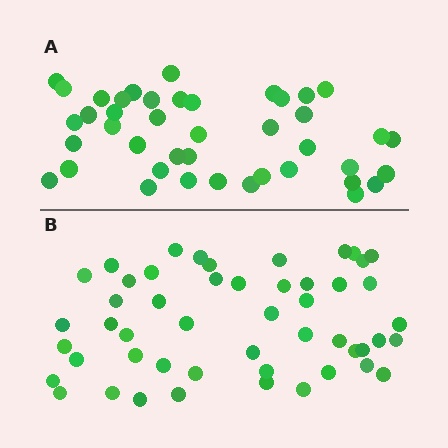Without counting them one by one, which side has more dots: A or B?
Region B (the bottom region) has more dots.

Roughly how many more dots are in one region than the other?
Region B has roughly 8 or so more dots than region A.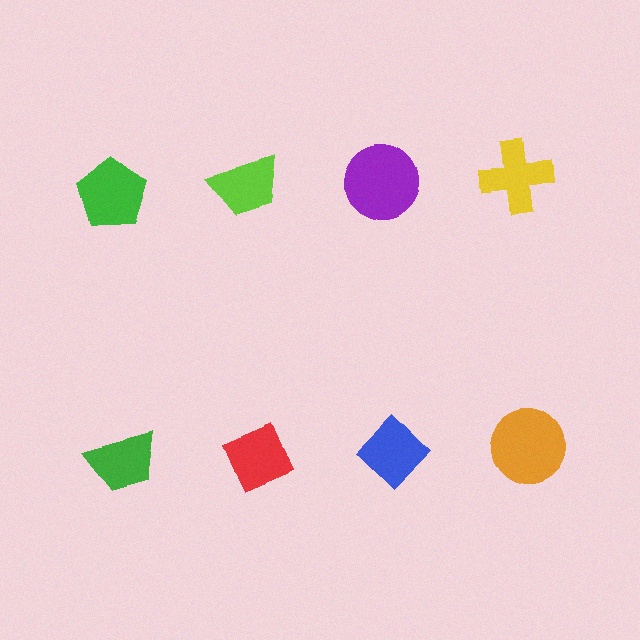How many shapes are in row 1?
4 shapes.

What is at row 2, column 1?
A green trapezoid.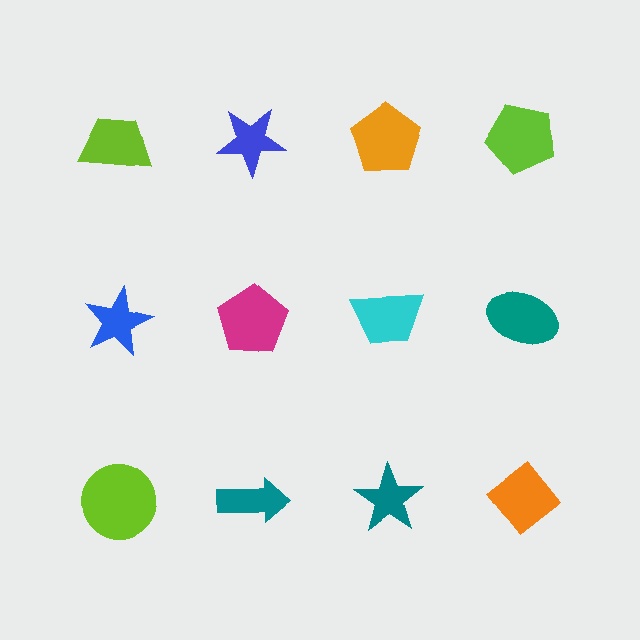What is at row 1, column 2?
A blue star.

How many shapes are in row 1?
4 shapes.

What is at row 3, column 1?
A lime circle.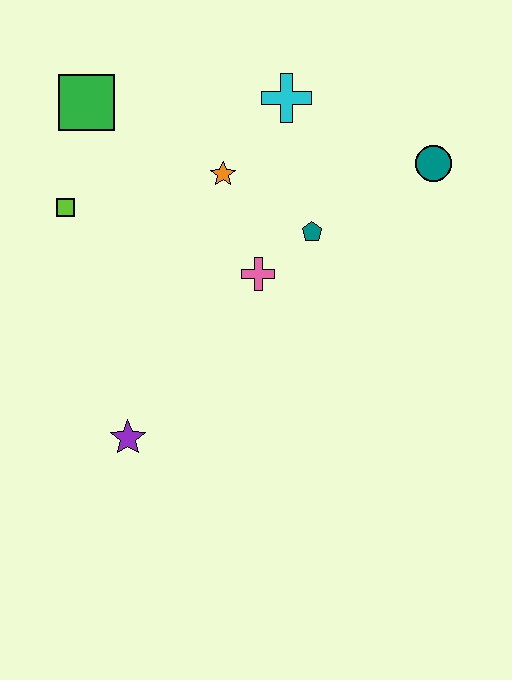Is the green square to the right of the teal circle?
No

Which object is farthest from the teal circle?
The purple star is farthest from the teal circle.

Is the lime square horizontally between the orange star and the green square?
No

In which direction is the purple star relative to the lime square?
The purple star is below the lime square.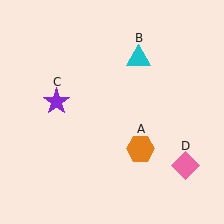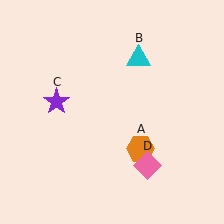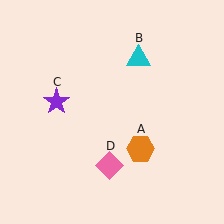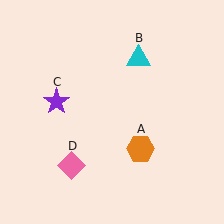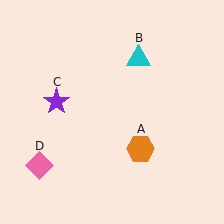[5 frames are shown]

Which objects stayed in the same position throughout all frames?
Orange hexagon (object A) and cyan triangle (object B) and purple star (object C) remained stationary.